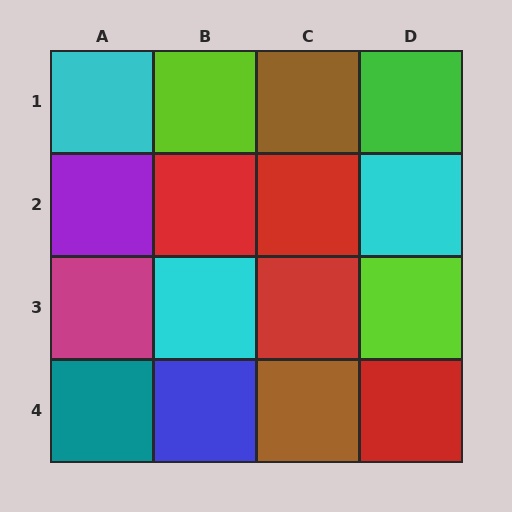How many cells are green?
1 cell is green.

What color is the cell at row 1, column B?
Lime.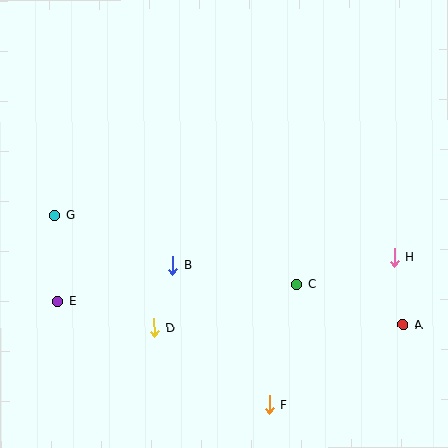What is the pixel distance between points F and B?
The distance between F and B is 169 pixels.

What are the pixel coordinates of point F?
Point F is at (269, 404).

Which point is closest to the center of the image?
Point B at (173, 266) is closest to the center.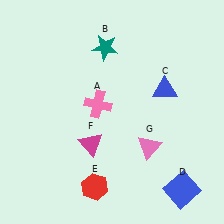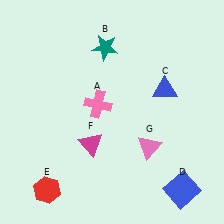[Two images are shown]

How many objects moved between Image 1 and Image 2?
1 object moved between the two images.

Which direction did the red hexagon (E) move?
The red hexagon (E) moved left.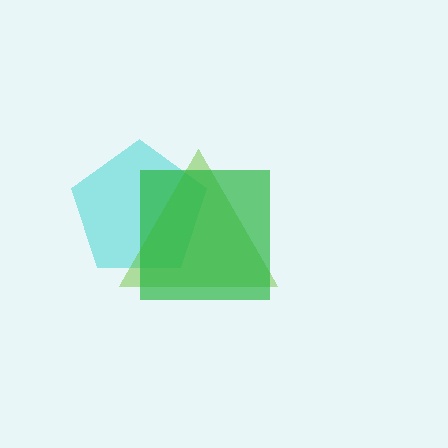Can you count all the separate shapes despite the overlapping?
Yes, there are 3 separate shapes.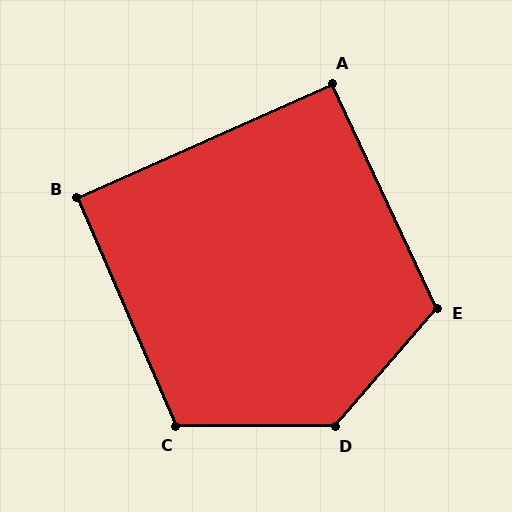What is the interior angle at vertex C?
Approximately 113 degrees (obtuse).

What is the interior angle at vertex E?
Approximately 115 degrees (obtuse).